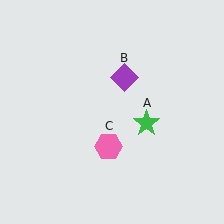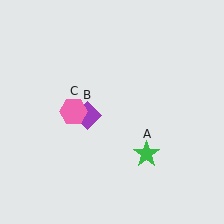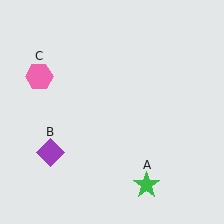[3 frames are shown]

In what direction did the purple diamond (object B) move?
The purple diamond (object B) moved down and to the left.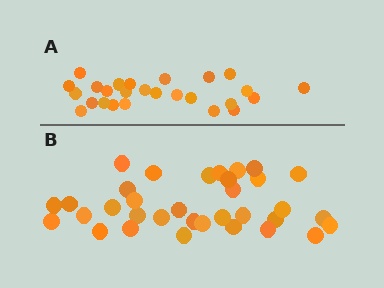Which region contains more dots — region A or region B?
Region B (the bottom region) has more dots.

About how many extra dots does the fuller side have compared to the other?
Region B has roughly 8 or so more dots than region A.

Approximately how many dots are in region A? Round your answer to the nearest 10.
About 30 dots. (The exact count is 26, which rounds to 30.)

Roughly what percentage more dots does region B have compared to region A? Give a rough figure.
About 30% more.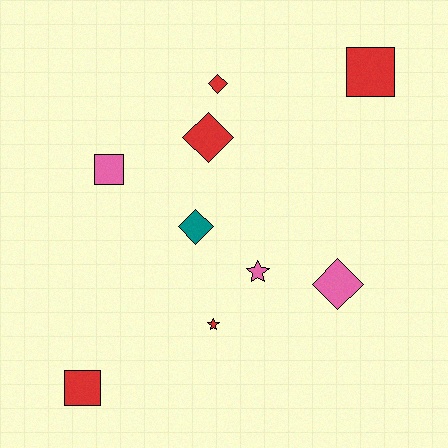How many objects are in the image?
There are 9 objects.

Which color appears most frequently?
Red, with 5 objects.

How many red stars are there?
There is 1 red star.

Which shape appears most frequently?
Diamond, with 4 objects.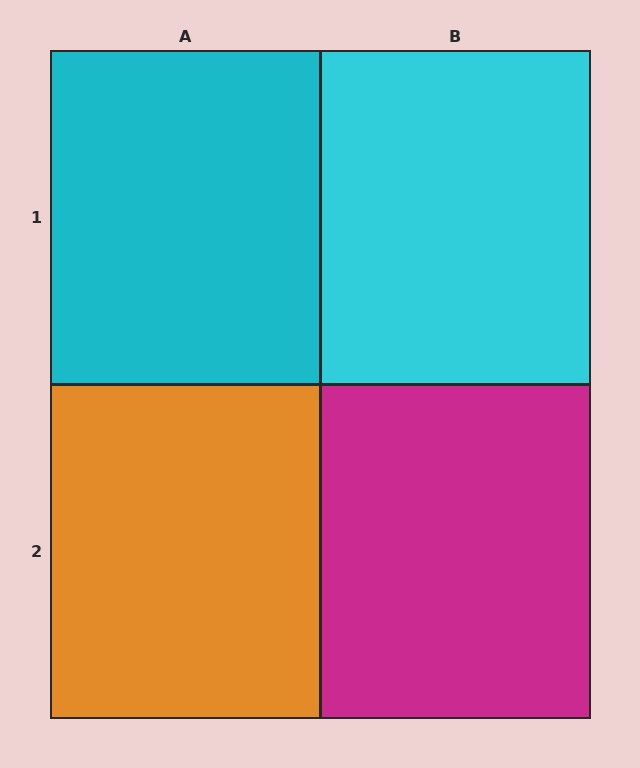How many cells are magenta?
1 cell is magenta.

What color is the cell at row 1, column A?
Cyan.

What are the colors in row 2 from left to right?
Orange, magenta.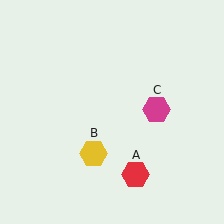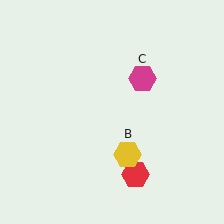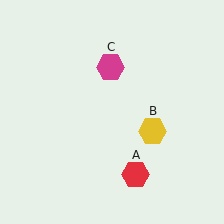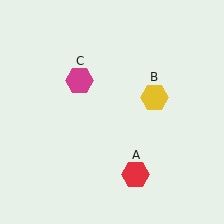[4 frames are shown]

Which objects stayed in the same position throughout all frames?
Red hexagon (object A) remained stationary.